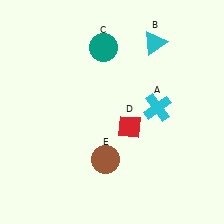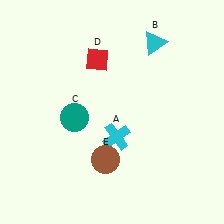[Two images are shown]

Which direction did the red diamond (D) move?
The red diamond (D) moved up.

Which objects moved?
The objects that moved are: the cyan cross (A), the teal circle (C), the red diamond (D).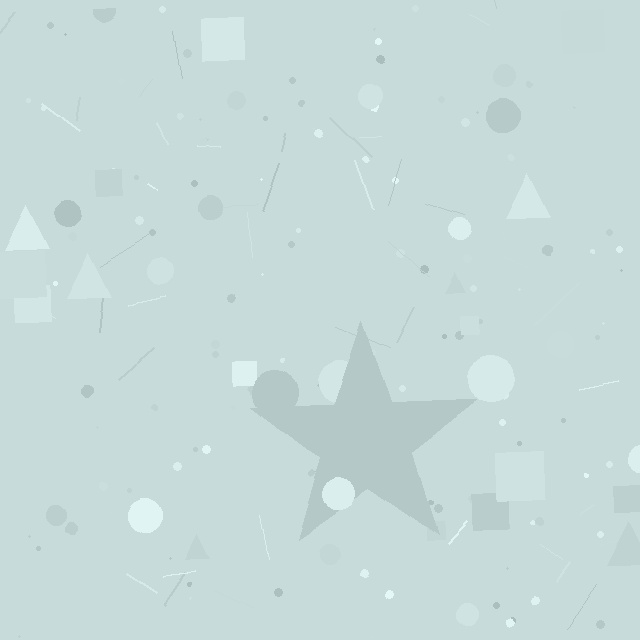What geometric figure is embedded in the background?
A star is embedded in the background.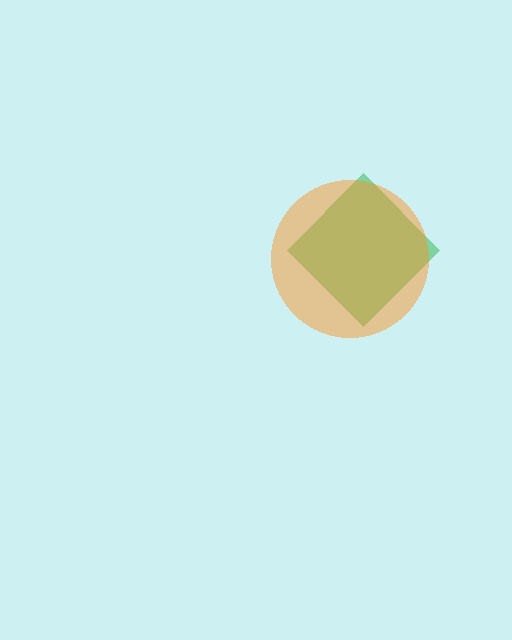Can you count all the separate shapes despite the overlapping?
Yes, there are 2 separate shapes.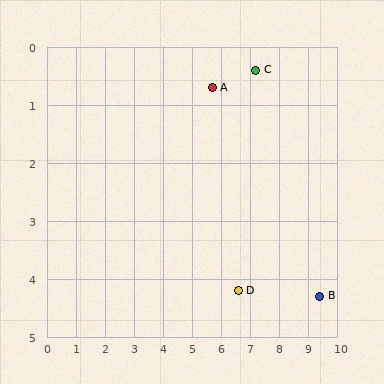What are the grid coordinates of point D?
Point D is at approximately (6.6, 4.2).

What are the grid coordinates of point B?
Point B is at approximately (9.4, 4.3).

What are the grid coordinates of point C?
Point C is at approximately (7.2, 0.4).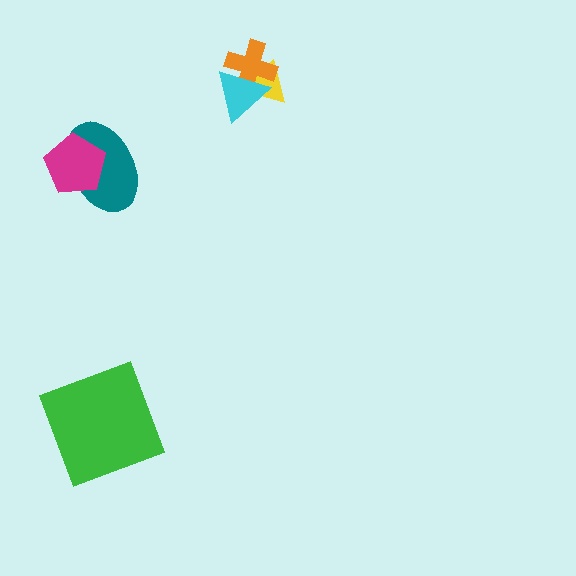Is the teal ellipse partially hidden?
Yes, it is partially covered by another shape.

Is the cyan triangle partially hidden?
No, no other shape covers it.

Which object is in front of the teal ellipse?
The magenta pentagon is in front of the teal ellipse.